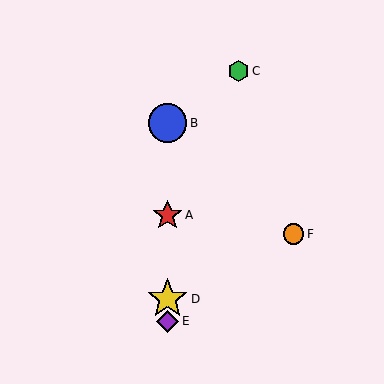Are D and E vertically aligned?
Yes, both are at x≈167.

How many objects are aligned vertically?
4 objects (A, B, D, E) are aligned vertically.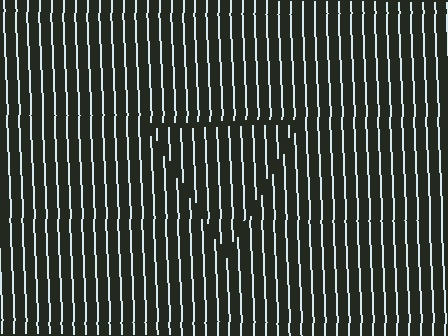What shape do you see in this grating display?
An illusory triangle. The interior of the shape contains the same grating, shifted by half a period — the contour is defined by the phase discontinuity where line-ends from the inner and outer gratings abut.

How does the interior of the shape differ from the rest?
The interior of the shape contains the same grating, shifted by half a period — the contour is defined by the phase discontinuity where line-ends from the inner and outer gratings abut.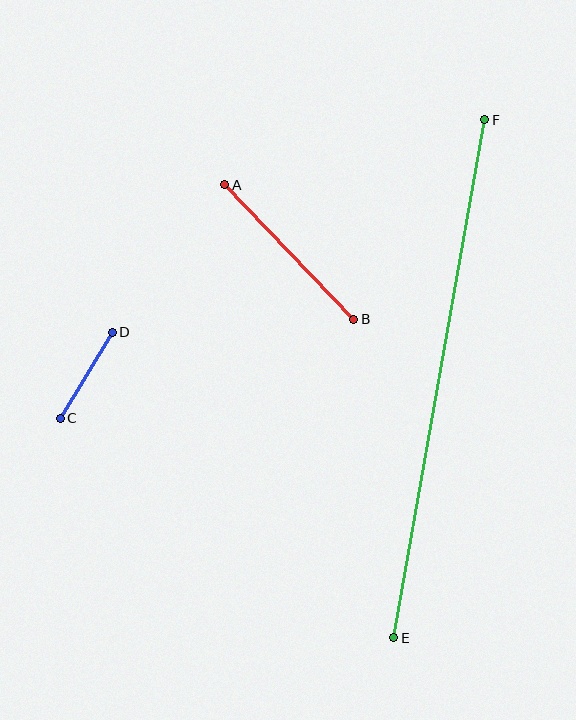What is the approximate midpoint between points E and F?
The midpoint is at approximately (439, 379) pixels.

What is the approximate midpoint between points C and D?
The midpoint is at approximately (86, 375) pixels.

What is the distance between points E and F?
The distance is approximately 526 pixels.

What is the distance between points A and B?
The distance is approximately 187 pixels.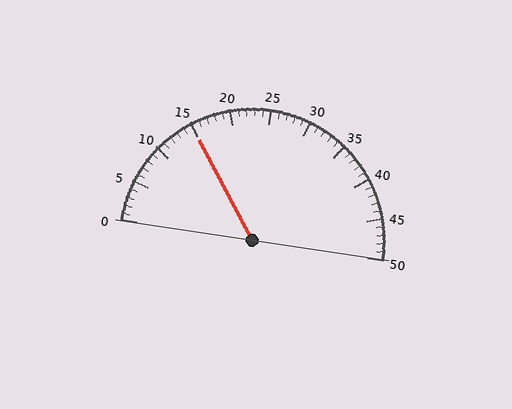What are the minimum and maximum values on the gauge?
The gauge ranges from 0 to 50.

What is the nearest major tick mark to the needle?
The nearest major tick mark is 15.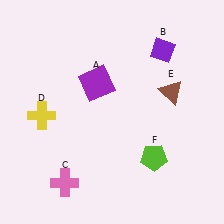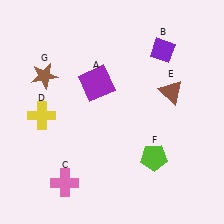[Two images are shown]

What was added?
A brown star (G) was added in Image 2.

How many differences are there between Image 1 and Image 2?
There is 1 difference between the two images.